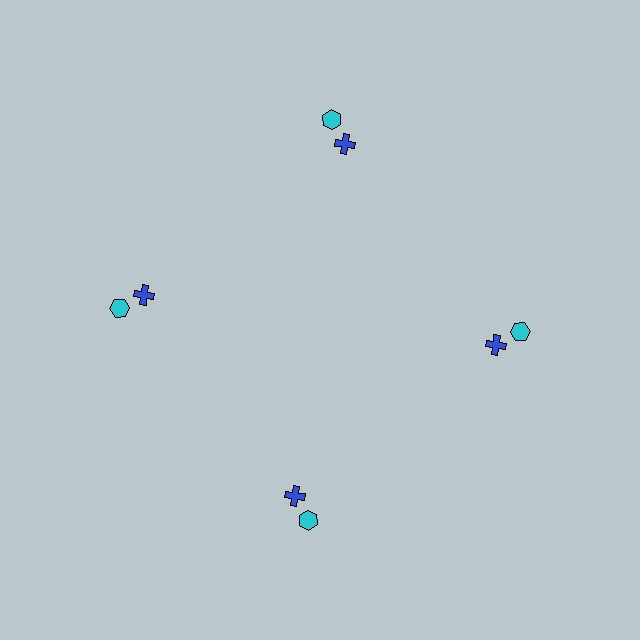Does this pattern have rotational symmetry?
Yes, this pattern has 4-fold rotational symmetry. It looks the same after rotating 90 degrees around the center.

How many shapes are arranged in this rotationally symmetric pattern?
There are 8 shapes, arranged in 4 groups of 2.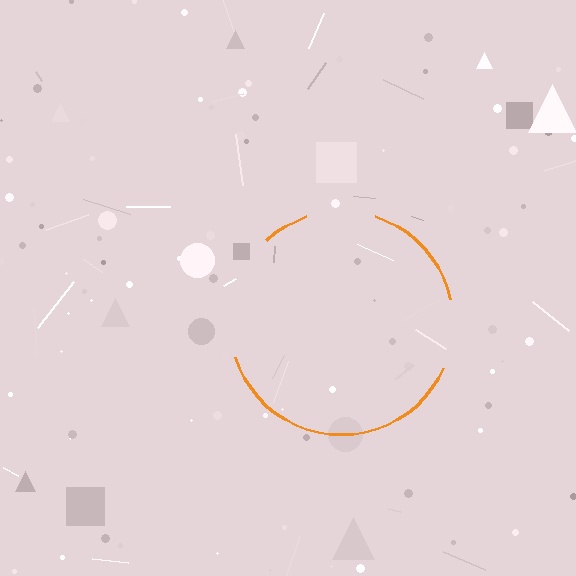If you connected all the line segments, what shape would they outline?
They would outline a circle.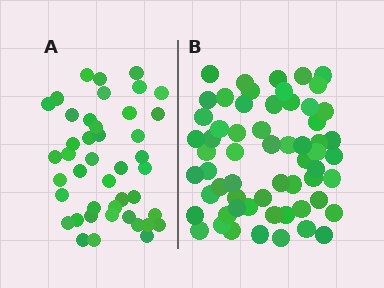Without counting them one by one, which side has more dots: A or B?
Region B (the right region) has more dots.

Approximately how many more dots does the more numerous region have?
Region B has approximately 15 more dots than region A.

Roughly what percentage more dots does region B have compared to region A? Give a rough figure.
About 40% more.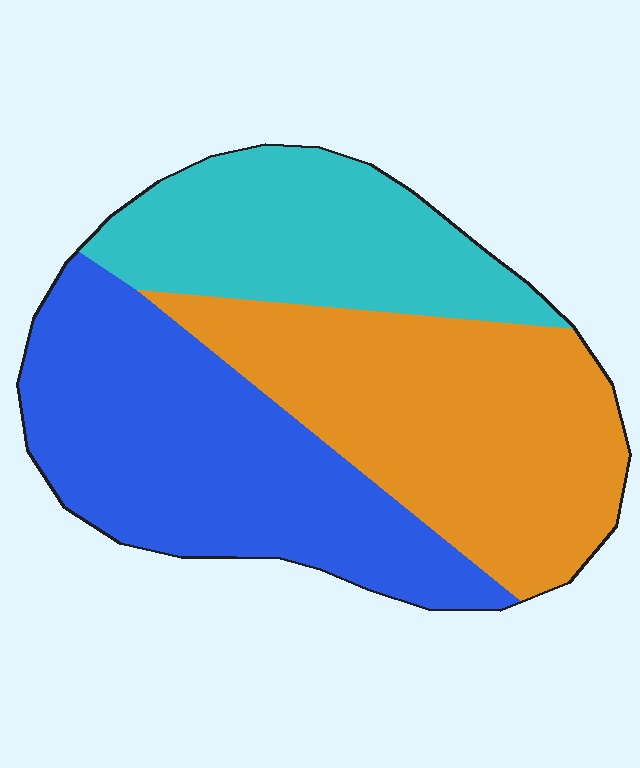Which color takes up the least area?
Cyan, at roughly 25%.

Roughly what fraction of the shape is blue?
Blue covers roughly 40% of the shape.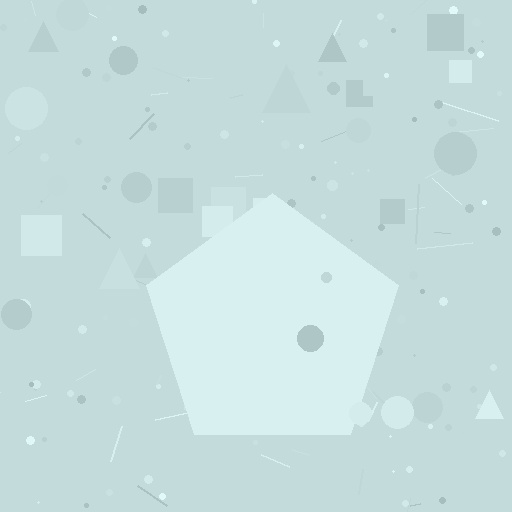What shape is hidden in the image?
A pentagon is hidden in the image.